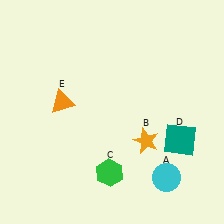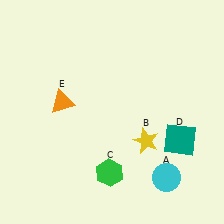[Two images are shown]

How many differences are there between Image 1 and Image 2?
There is 1 difference between the two images.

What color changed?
The star (B) changed from orange in Image 1 to yellow in Image 2.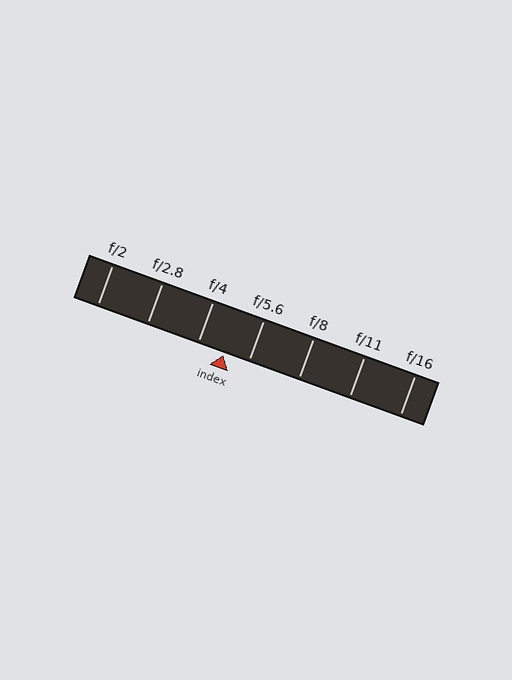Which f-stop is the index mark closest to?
The index mark is closest to f/5.6.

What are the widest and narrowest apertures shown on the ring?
The widest aperture shown is f/2 and the narrowest is f/16.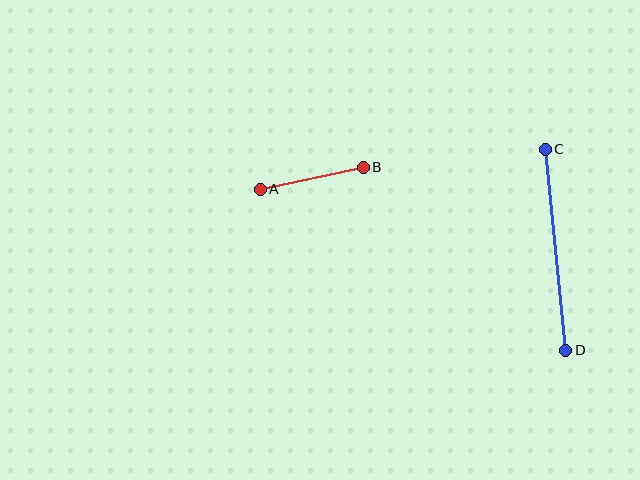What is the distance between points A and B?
The distance is approximately 106 pixels.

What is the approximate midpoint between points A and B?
The midpoint is at approximately (312, 178) pixels.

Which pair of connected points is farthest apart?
Points C and D are farthest apart.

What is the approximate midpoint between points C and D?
The midpoint is at approximately (556, 250) pixels.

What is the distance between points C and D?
The distance is approximately 202 pixels.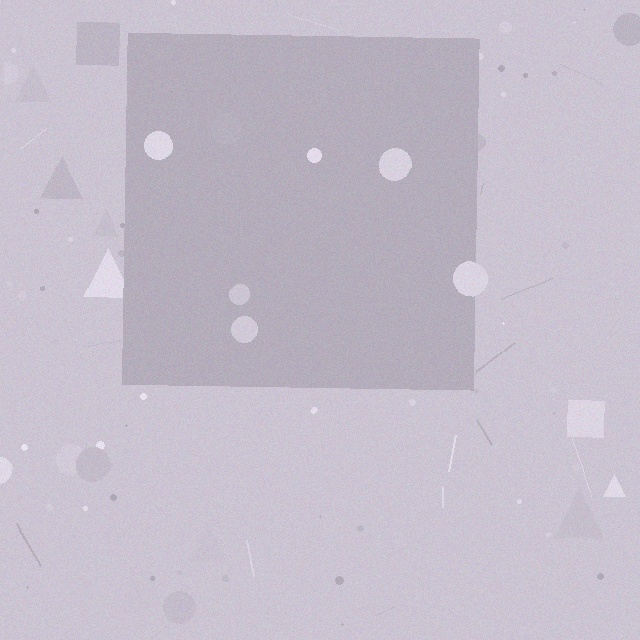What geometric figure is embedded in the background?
A square is embedded in the background.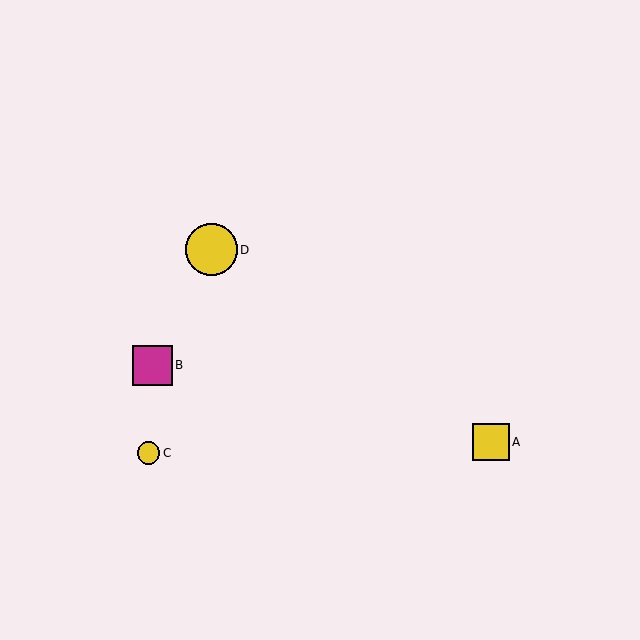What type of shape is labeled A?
Shape A is a yellow square.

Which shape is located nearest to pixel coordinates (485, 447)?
The yellow square (labeled A) at (491, 442) is nearest to that location.